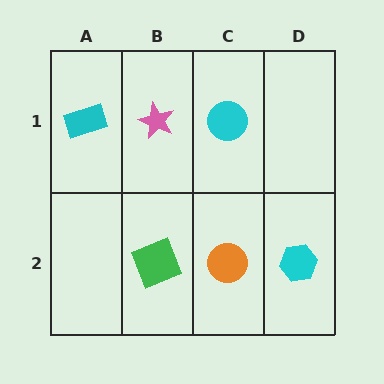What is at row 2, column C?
An orange circle.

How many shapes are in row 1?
3 shapes.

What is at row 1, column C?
A cyan circle.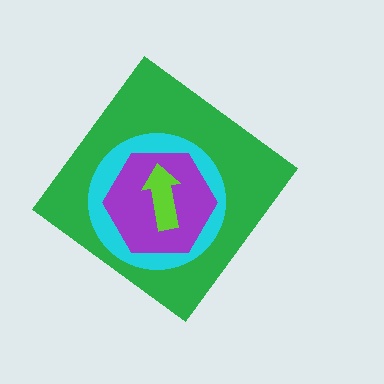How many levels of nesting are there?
4.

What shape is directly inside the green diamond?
The cyan circle.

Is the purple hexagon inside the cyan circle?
Yes.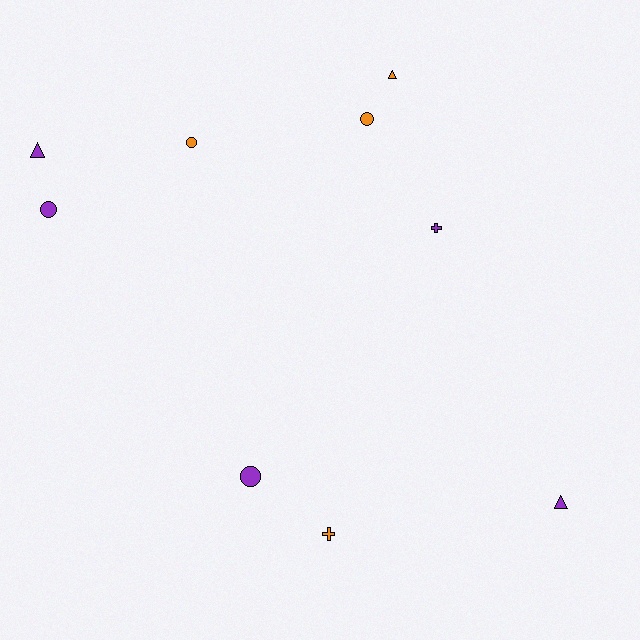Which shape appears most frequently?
Circle, with 4 objects.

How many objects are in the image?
There are 9 objects.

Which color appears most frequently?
Purple, with 5 objects.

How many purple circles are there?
There are 2 purple circles.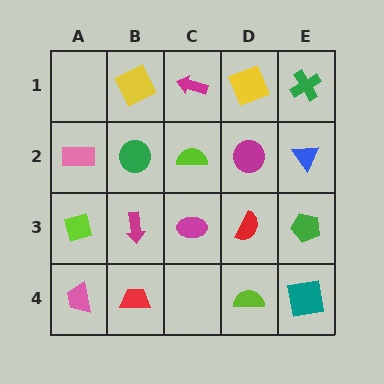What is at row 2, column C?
A lime semicircle.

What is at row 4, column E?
A teal square.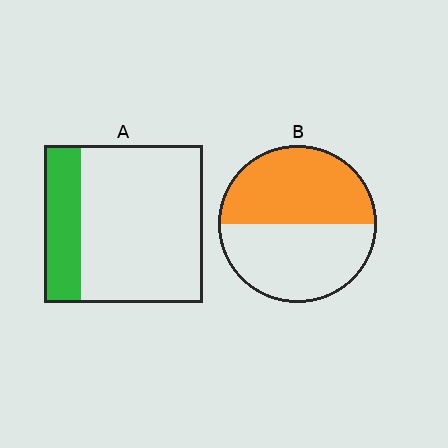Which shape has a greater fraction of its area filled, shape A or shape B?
Shape B.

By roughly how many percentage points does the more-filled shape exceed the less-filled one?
By roughly 25 percentage points (B over A).